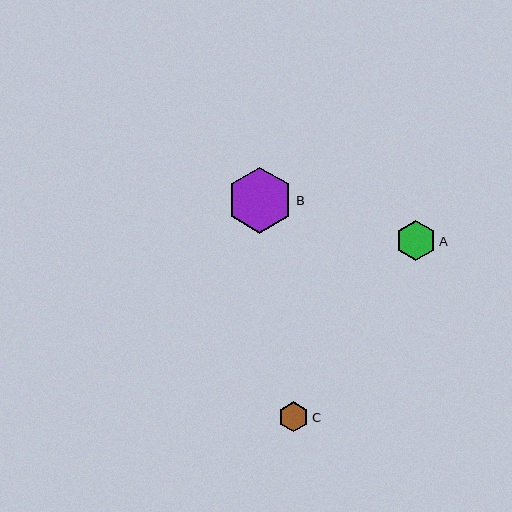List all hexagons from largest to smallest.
From largest to smallest: B, A, C.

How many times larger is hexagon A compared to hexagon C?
Hexagon A is approximately 1.3 times the size of hexagon C.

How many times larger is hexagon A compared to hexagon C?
Hexagon A is approximately 1.3 times the size of hexagon C.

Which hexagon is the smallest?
Hexagon C is the smallest with a size of approximately 30 pixels.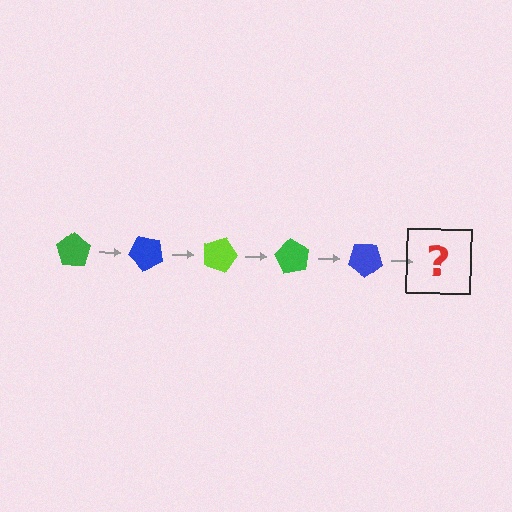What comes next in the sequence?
The next element should be a lime pentagon, rotated 225 degrees from the start.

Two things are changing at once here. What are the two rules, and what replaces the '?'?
The two rules are that it rotates 45 degrees each step and the color cycles through green, blue, and lime. The '?' should be a lime pentagon, rotated 225 degrees from the start.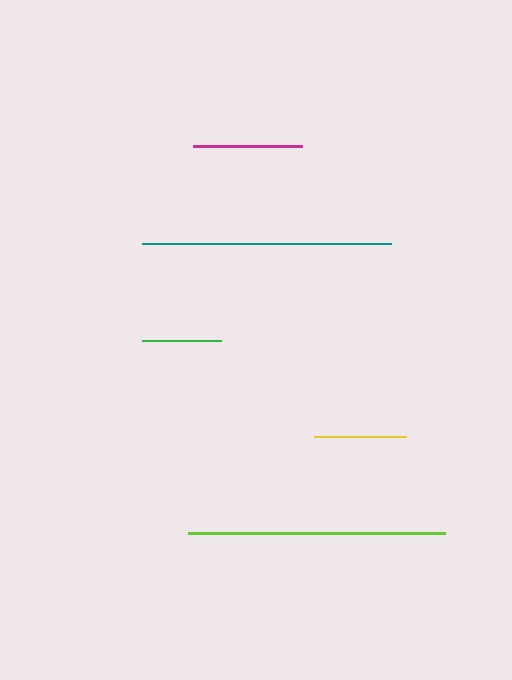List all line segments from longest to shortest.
From longest to shortest: lime, teal, magenta, yellow, green.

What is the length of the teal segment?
The teal segment is approximately 249 pixels long.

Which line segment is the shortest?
The green line is the shortest at approximately 79 pixels.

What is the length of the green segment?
The green segment is approximately 79 pixels long.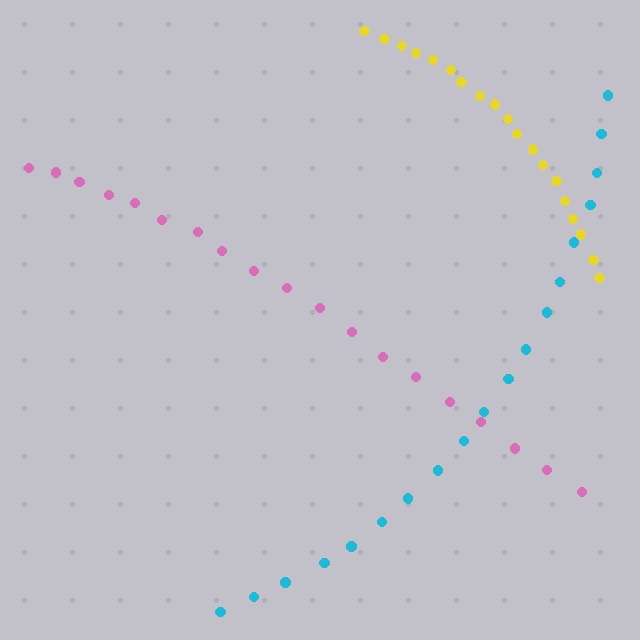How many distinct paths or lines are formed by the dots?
There are 3 distinct paths.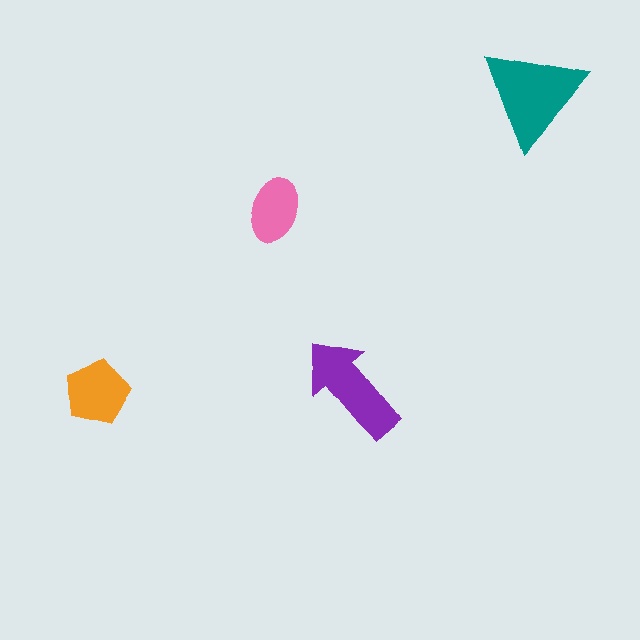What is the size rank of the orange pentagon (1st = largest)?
3rd.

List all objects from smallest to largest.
The pink ellipse, the orange pentagon, the purple arrow, the teal triangle.